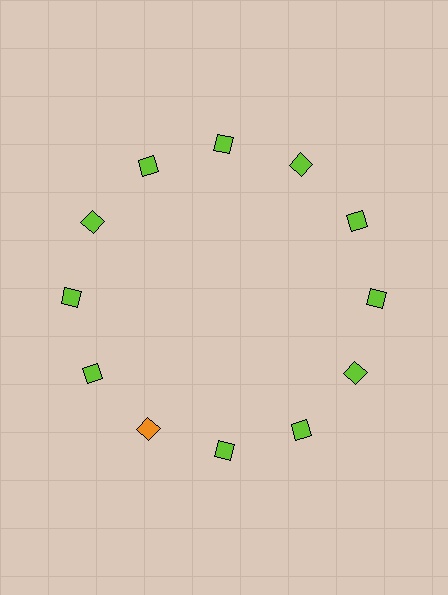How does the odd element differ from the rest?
It has a different color: orange instead of lime.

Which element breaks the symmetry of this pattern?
The orange square at roughly the 7 o'clock position breaks the symmetry. All other shapes are lime squares.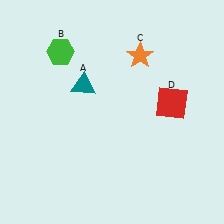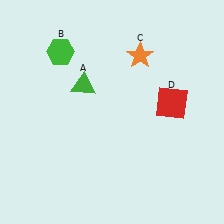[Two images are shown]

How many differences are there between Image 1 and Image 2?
There is 1 difference between the two images.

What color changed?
The triangle (A) changed from teal in Image 1 to green in Image 2.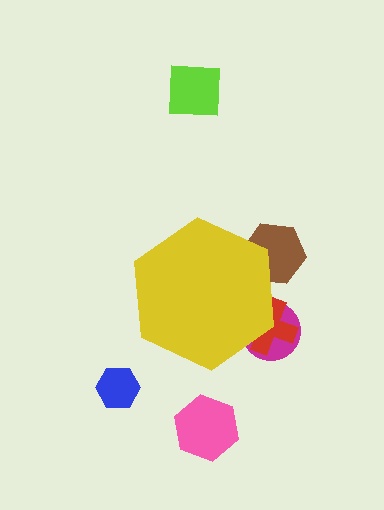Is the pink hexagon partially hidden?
No, the pink hexagon is fully visible.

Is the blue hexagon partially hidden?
No, the blue hexagon is fully visible.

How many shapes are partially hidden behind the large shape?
3 shapes are partially hidden.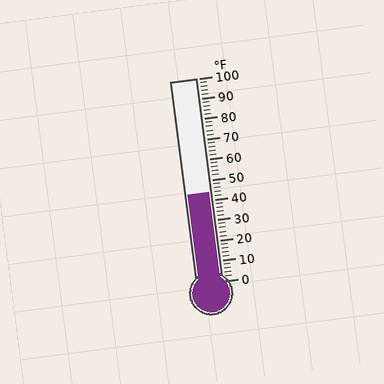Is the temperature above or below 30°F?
The temperature is above 30°F.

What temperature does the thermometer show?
The thermometer shows approximately 44°F.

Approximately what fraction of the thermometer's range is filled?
The thermometer is filled to approximately 45% of its range.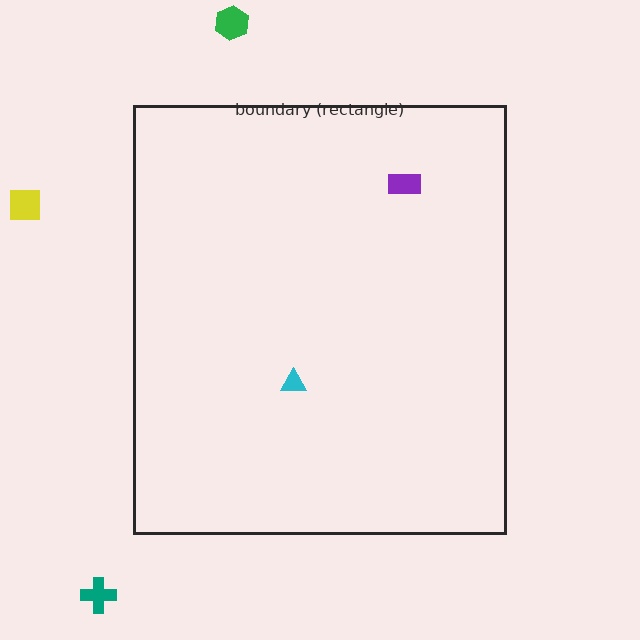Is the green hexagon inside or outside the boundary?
Outside.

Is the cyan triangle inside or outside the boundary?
Inside.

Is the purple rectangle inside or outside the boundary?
Inside.